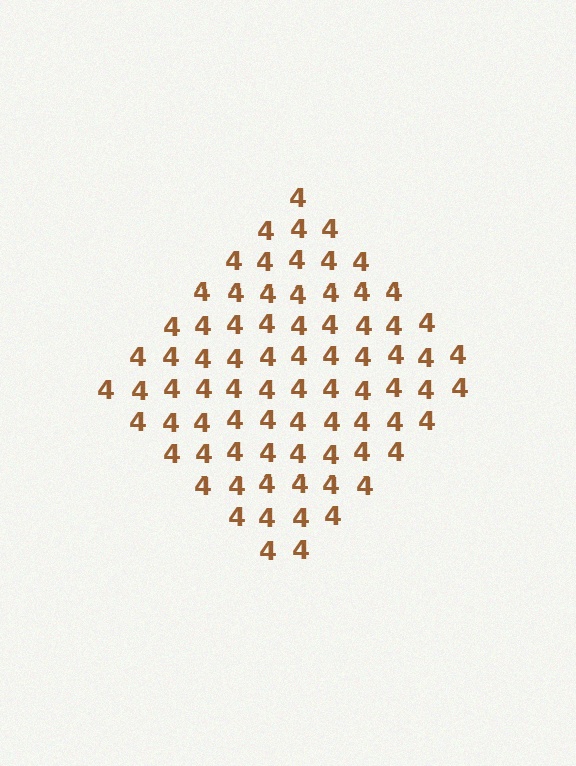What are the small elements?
The small elements are digit 4's.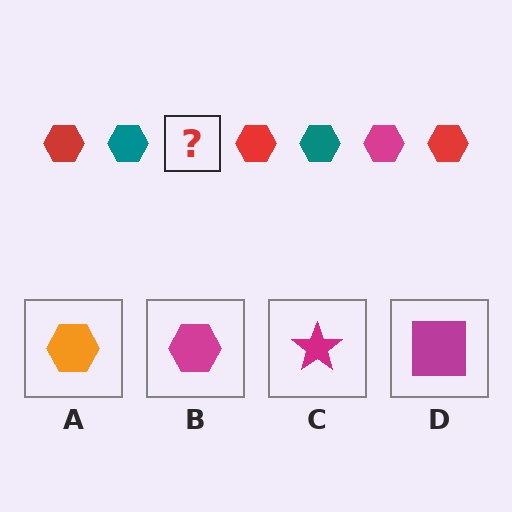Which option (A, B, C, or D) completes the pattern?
B.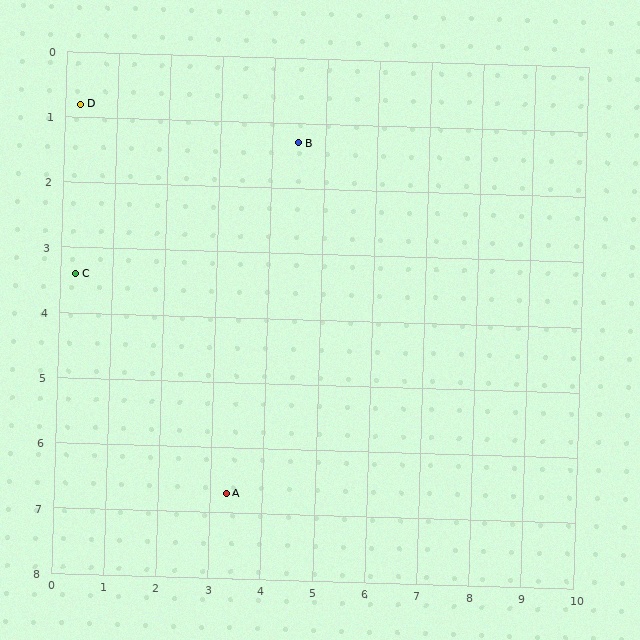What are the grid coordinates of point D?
Point D is at approximately (0.3, 0.8).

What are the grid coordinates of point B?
Point B is at approximately (4.5, 1.3).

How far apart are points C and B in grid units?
Points C and B are about 4.7 grid units apart.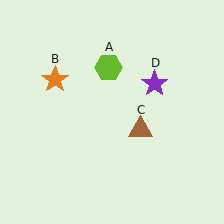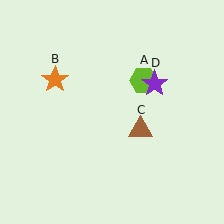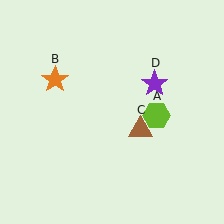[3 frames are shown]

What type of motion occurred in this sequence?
The lime hexagon (object A) rotated clockwise around the center of the scene.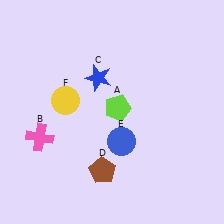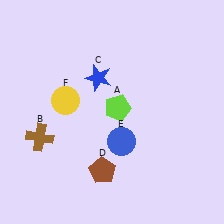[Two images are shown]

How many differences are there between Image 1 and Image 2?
There is 1 difference between the two images.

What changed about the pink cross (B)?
In Image 1, B is pink. In Image 2, it changed to brown.